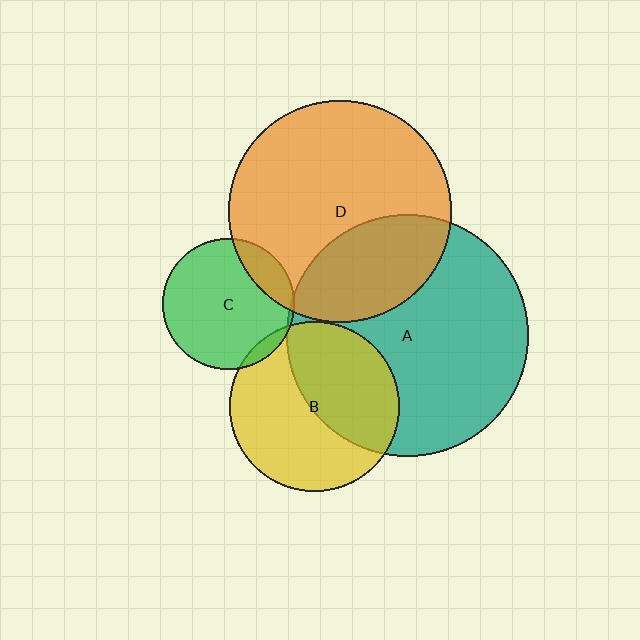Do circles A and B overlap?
Yes.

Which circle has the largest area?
Circle A (teal).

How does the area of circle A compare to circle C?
Approximately 3.4 times.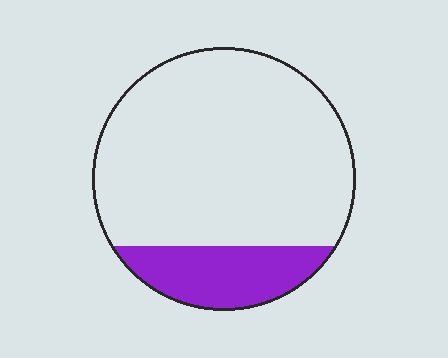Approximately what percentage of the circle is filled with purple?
Approximately 20%.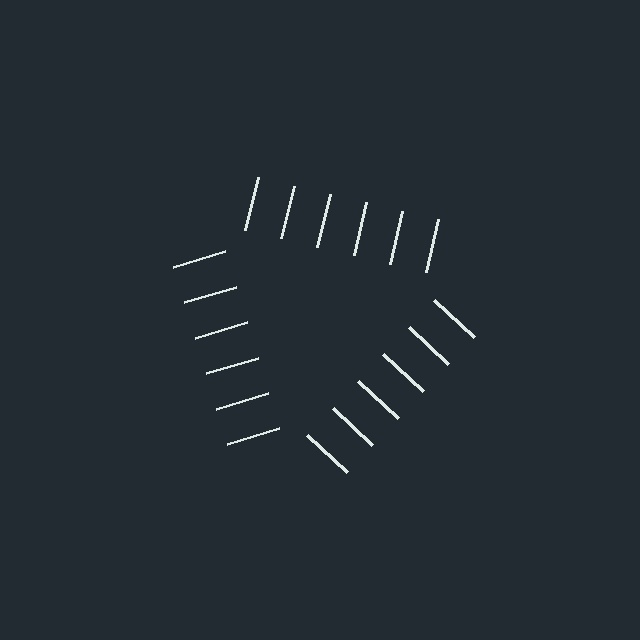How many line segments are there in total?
18 — 6 along each of the 3 edges.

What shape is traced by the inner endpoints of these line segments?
An illusory triangle — the line segments terminate on its edges but no continuous stroke is drawn.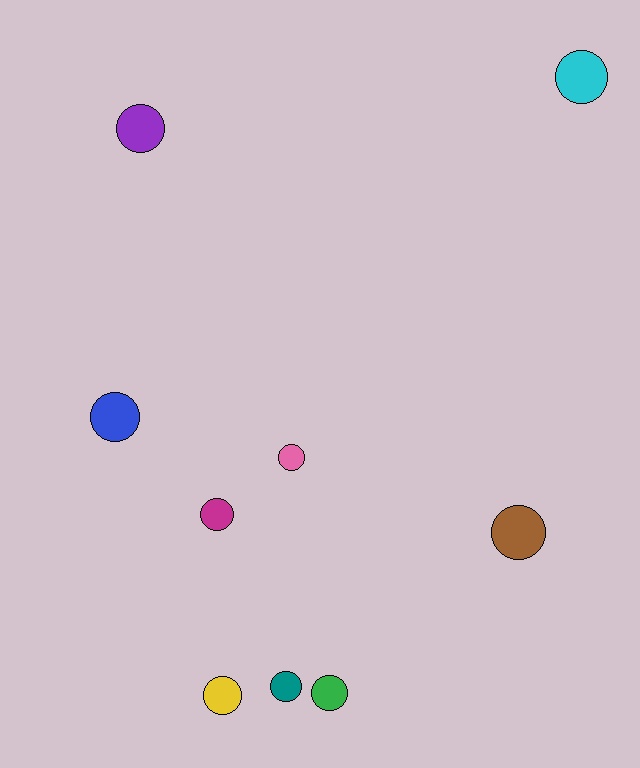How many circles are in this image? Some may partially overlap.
There are 9 circles.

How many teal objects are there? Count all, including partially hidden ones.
There is 1 teal object.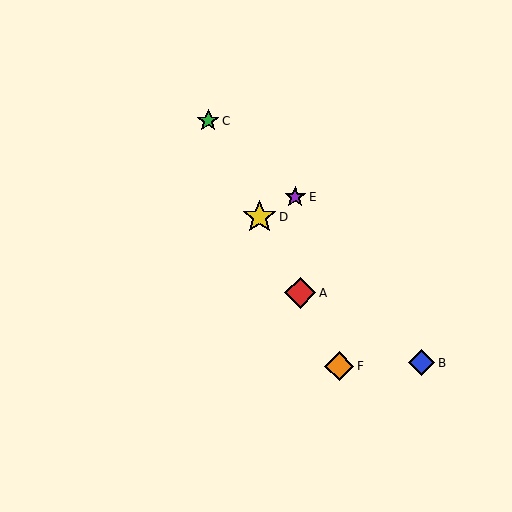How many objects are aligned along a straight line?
4 objects (A, C, D, F) are aligned along a straight line.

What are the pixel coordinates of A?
Object A is at (300, 293).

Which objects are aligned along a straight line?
Objects A, C, D, F are aligned along a straight line.